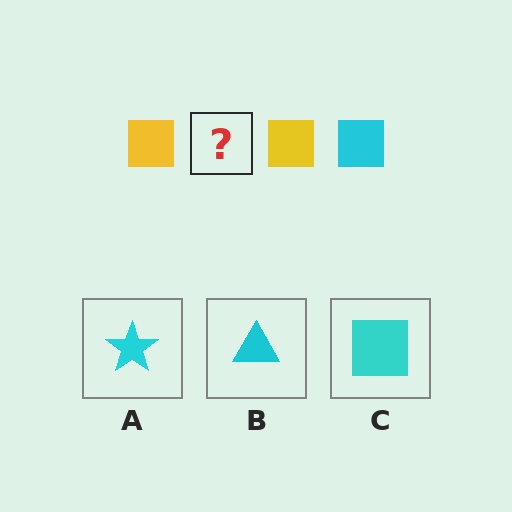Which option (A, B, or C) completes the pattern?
C.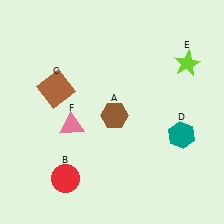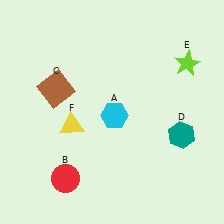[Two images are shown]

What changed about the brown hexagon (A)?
In Image 1, A is brown. In Image 2, it changed to cyan.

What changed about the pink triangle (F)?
In Image 1, F is pink. In Image 2, it changed to yellow.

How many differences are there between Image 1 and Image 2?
There are 2 differences between the two images.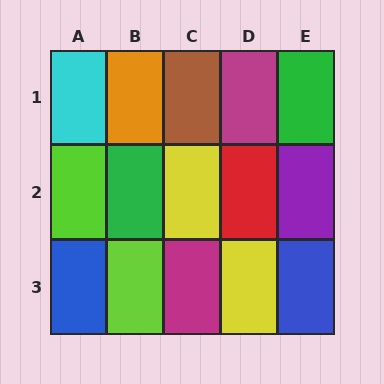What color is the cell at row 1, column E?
Green.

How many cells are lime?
2 cells are lime.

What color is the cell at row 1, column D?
Magenta.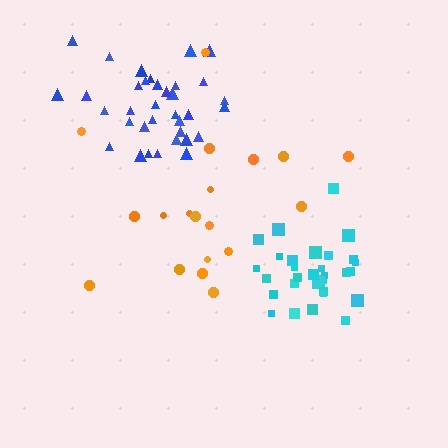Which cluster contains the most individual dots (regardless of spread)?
Blue (35).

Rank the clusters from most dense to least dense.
cyan, blue, orange.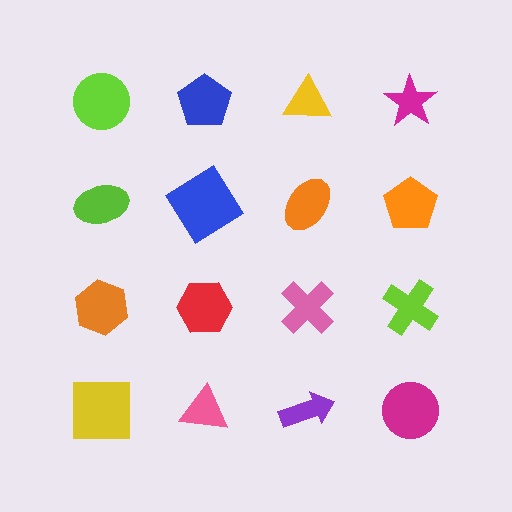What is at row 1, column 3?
A yellow triangle.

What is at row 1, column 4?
A magenta star.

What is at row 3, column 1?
An orange hexagon.